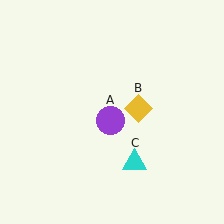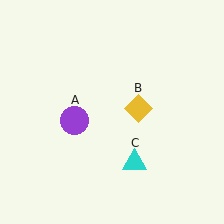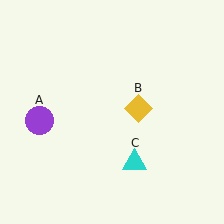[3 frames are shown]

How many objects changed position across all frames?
1 object changed position: purple circle (object A).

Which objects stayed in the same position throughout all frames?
Yellow diamond (object B) and cyan triangle (object C) remained stationary.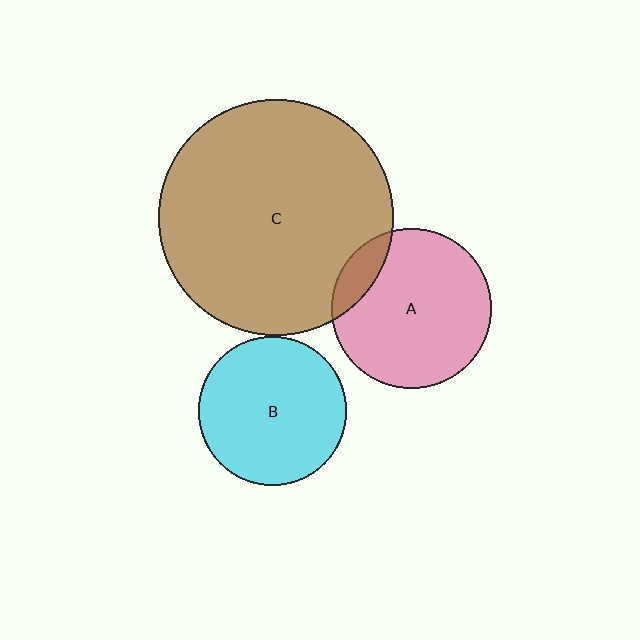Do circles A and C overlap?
Yes.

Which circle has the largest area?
Circle C (brown).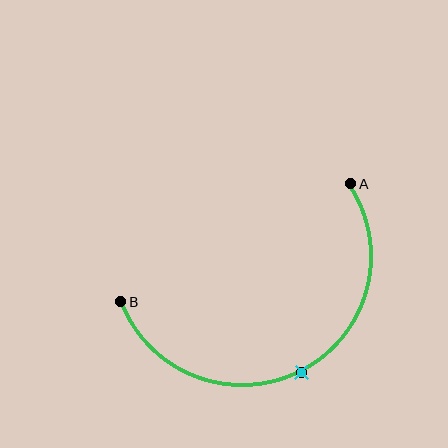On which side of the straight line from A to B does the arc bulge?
The arc bulges below the straight line connecting A and B.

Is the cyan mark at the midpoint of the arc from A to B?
Yes. The cyan mark lies on the arc at equal arc-length from both A and B — it is the arc midpoint.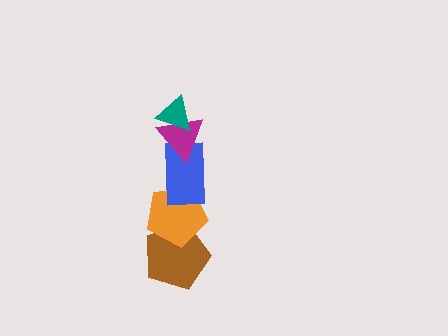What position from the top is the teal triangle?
The teal triangle is 1st from the top.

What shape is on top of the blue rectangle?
The magenta triangle is on top of the blue rectangle.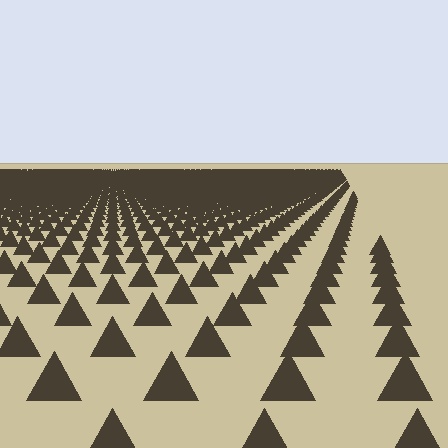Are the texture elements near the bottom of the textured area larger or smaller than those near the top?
Larger. Near the bottom, elements are closer to the viewer and appear at a bigger on-screen size.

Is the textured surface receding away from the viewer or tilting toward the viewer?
The surface is receding away from the viewer. Texture elements get smaller and denser toward the top.